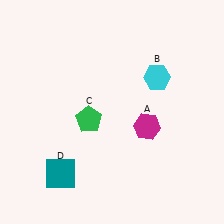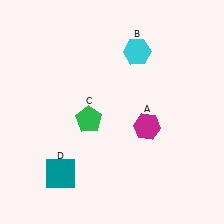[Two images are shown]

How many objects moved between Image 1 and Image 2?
1 object moved between the two images.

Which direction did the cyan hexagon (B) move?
The cyan hexagon (B) moved up.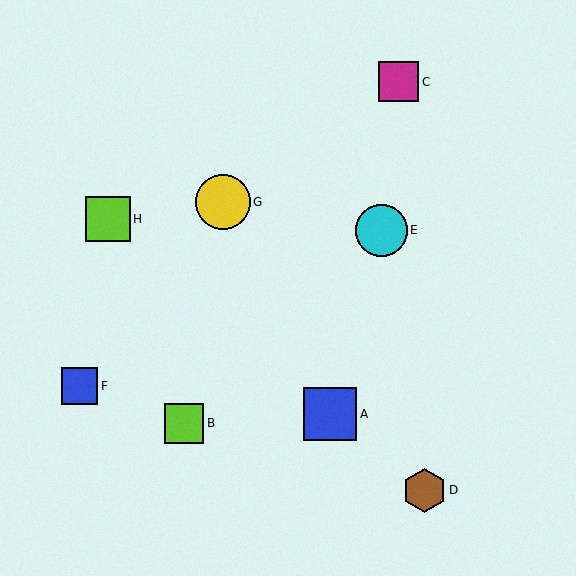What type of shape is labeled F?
Shape F is a blue square.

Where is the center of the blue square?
The center of the blue square is at (330, 414).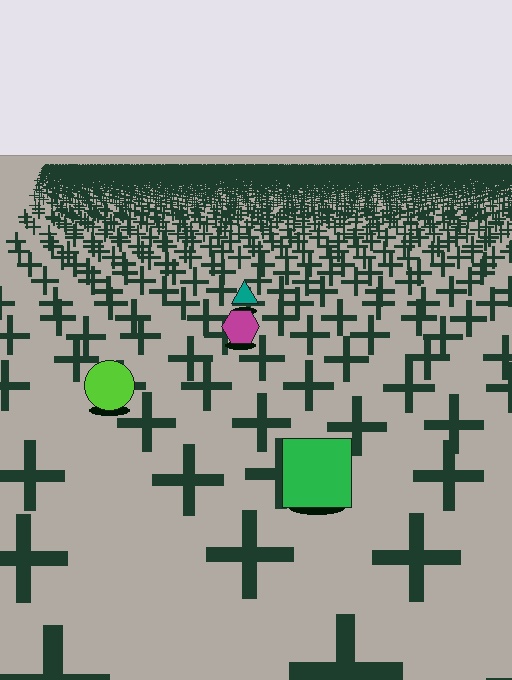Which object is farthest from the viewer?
The teal triangle is farthest from the viewer. It appears smaller and the ground texture around it is denser.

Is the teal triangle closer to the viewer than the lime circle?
No. The lime circle is closer — you can tell from the texture gradient: the ground texture is coarser near it.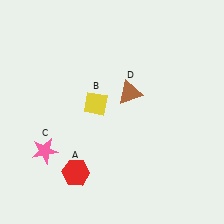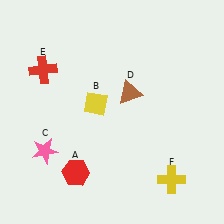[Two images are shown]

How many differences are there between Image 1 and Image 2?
There are 2 differences between the two images.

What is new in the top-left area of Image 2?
A red cross (E) was added in the top-left area of Image 2.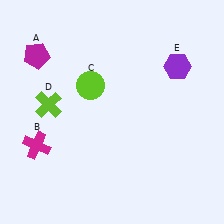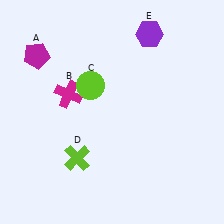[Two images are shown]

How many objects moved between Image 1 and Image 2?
3 objects moved between the two images.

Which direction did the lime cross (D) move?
The lime cross (D) moved down.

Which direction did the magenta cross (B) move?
The magenta cross (B) moved up.